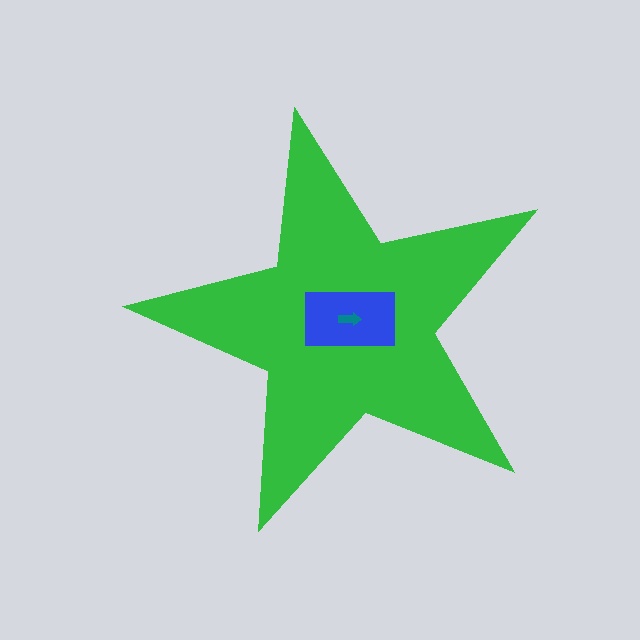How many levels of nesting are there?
3.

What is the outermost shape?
The green star.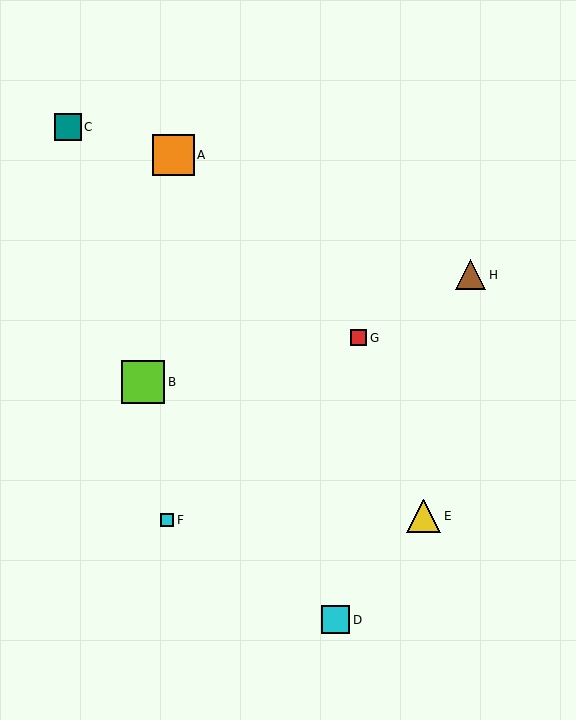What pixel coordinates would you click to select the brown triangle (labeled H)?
Click at (471, 275) to select the brown triangle H.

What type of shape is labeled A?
Shape A is an orange square.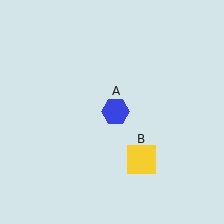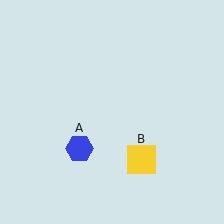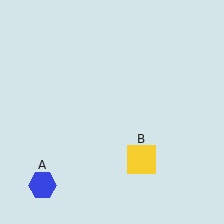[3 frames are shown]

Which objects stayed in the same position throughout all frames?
Yellow square (object B) remained stationary.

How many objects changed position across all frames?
1 object changed position: blue hexagon (object A).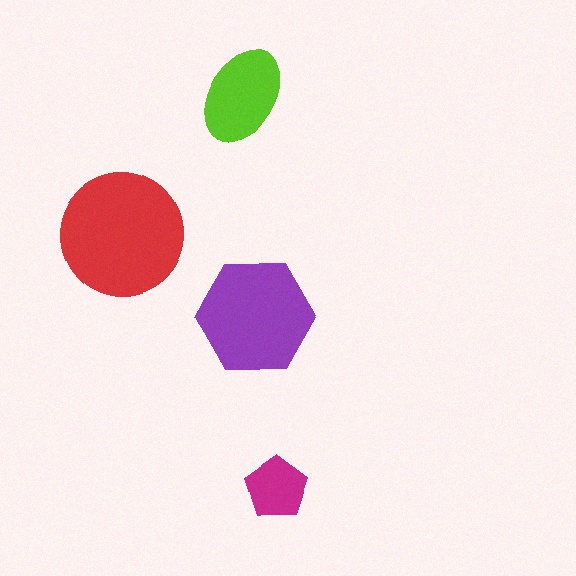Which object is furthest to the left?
The red circle is leftmost.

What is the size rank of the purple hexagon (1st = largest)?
2nd.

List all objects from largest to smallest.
The red circle, the purple hexagon, the lime ellipse, the magenta pentagon.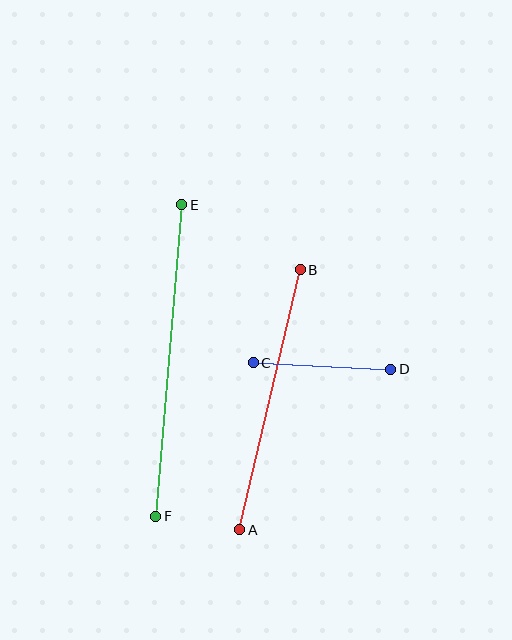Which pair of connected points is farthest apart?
Points E and F are farthest apart.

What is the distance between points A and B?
The distance is approximately 267 pixels.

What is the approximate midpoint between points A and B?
The midpoint is at approximately (270, 400) pixels.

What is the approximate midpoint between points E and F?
The midpoint is at approximately (169, 360) pixels.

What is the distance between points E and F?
The distance is approximately 313 pixels.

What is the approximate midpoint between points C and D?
The midpoint is at approximately (322, 366) pixels.